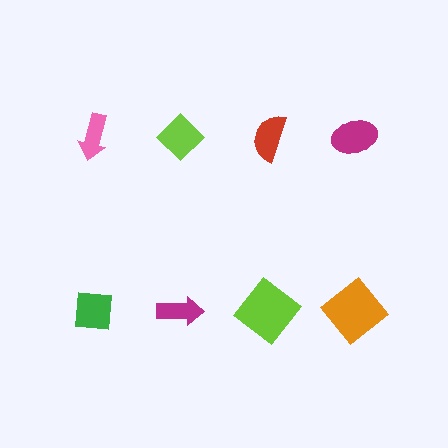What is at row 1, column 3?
A red semicircle.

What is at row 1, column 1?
A pink arrow.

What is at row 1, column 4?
A magenta ellipse.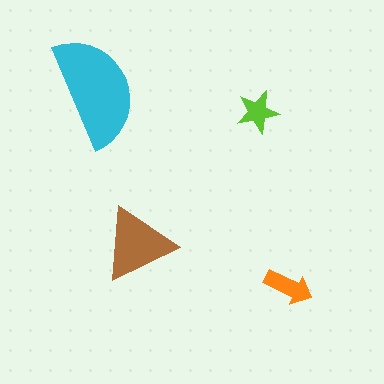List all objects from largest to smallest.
The cyan semicircle, the brown triangle, the orange arrow, the lime star.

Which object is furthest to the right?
The orange arrow is rightmost.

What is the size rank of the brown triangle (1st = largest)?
2nd.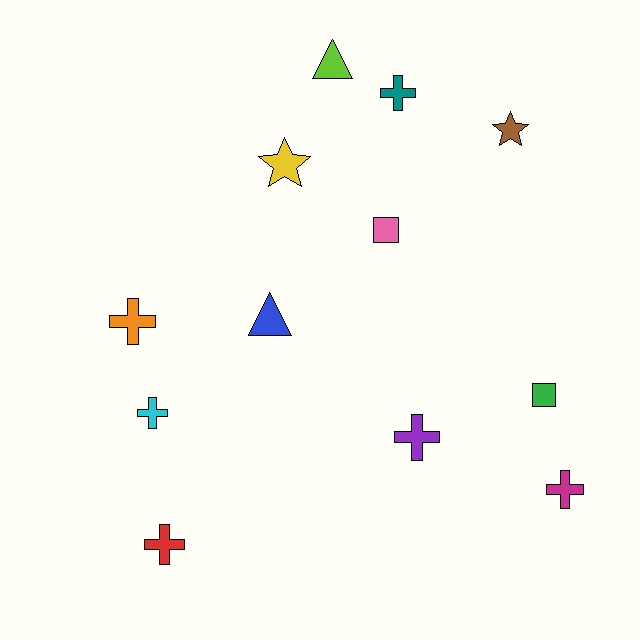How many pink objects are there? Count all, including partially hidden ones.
There is 1 pink object.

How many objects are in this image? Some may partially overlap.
There are 12 objects.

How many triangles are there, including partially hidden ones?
There are 2 triangles.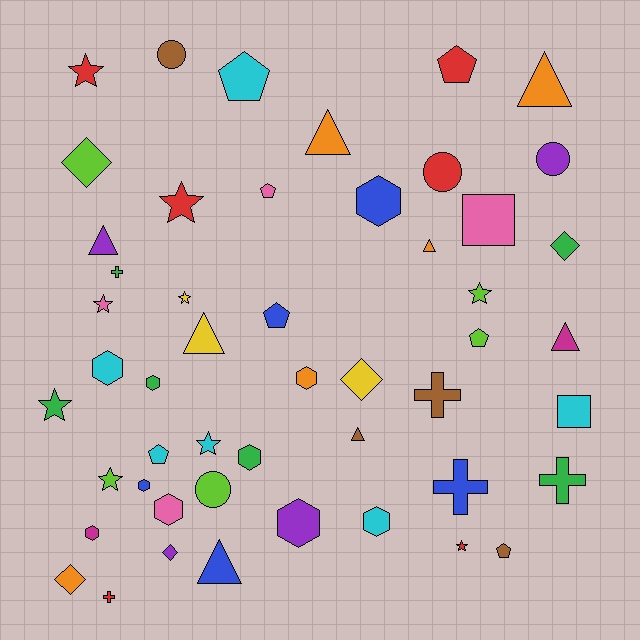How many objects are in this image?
There are 50 objects.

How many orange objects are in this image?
There are 5 orange objects.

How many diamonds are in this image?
There are 5 diamonds.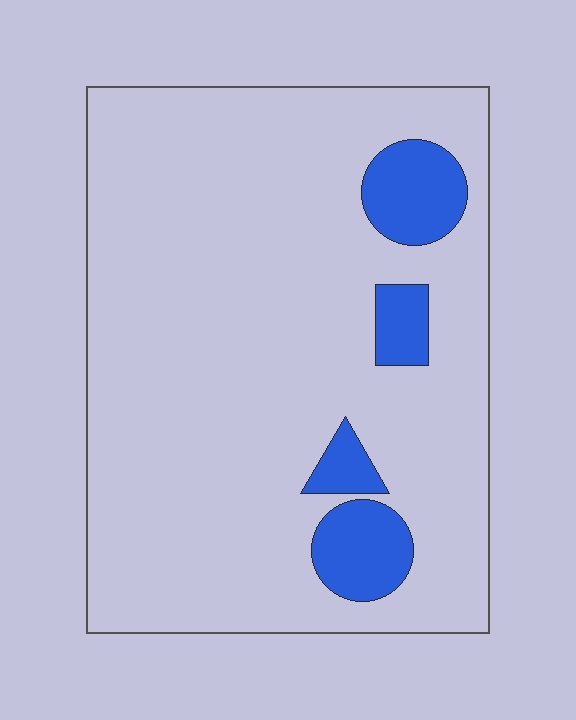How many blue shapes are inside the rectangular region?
4.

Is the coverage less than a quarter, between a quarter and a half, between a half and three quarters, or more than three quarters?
Less than a quarter.